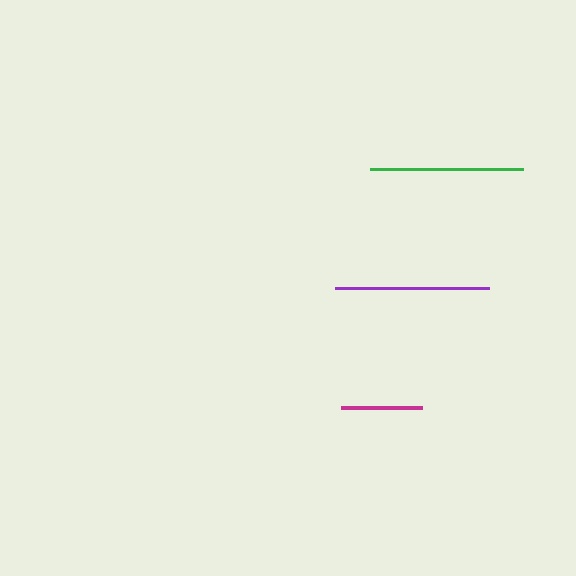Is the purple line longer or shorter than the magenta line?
The purple line is longer than the magenta line.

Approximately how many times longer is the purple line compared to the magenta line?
The purple line is approximately 1.9 times the length of the magenta line.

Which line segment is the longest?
The purple line is the longest at approximately 154 pixels.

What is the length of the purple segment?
The purple segment is approximately 154 pixels long.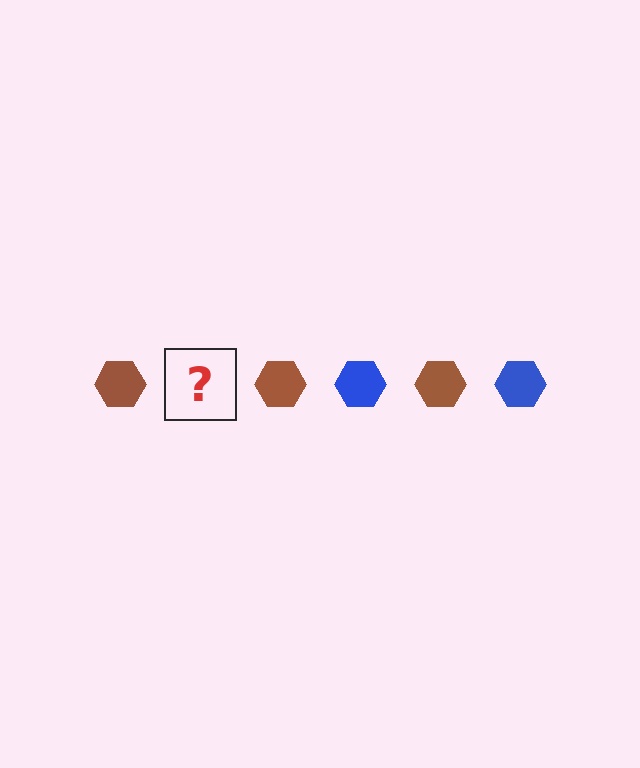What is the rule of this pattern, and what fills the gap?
The rule is that the pattern cycles through brown, blue hexagons. The gap should be filled with a blue hexagon.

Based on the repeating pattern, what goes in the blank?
The blank should be a blue hexagon.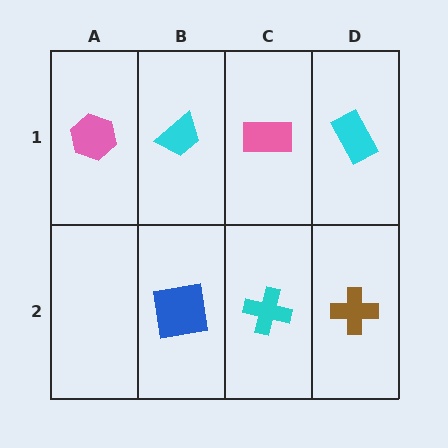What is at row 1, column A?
A pink hexagon.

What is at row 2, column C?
A cyan cross.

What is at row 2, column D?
A brown cross.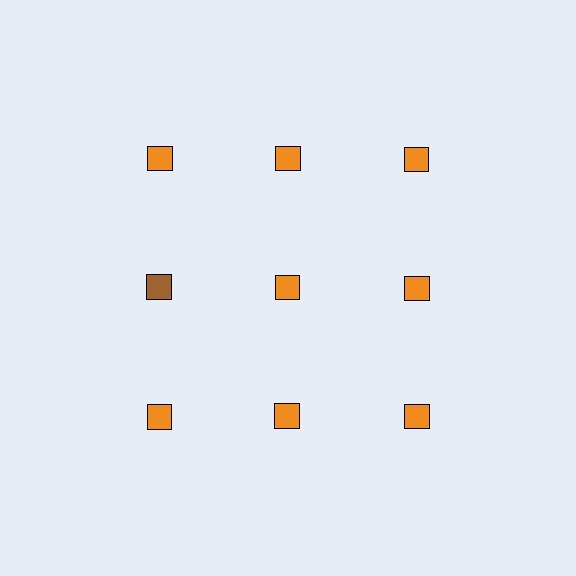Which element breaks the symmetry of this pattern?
The brown square in the second row, leftmost column breaks the symmetry. All other shapes are orange squares.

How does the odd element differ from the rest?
It has a different color: brown instead of orange.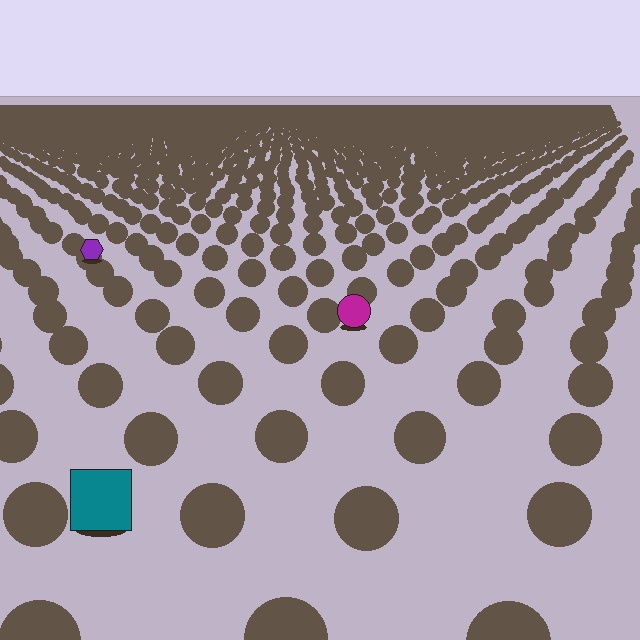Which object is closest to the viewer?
The teal square is closest. The texture marks near it are larger and more spread out.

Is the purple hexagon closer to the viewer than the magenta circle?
No. The magenta circle is closer — you can tell from the texture gradient: the ground texture is coarser near it.